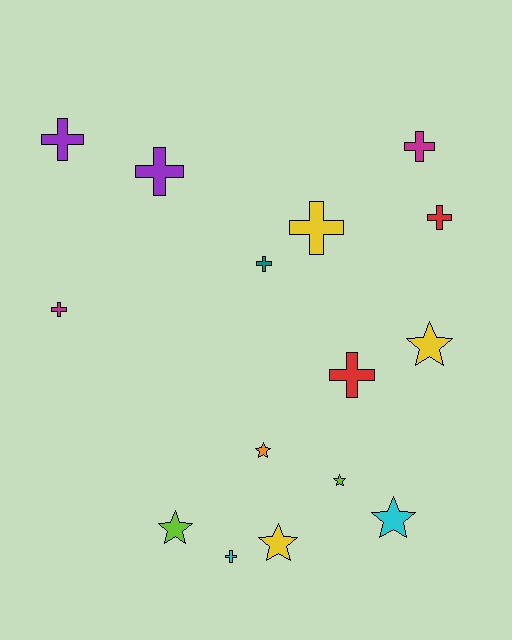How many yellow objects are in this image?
There are 3 yellow objects.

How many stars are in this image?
There are 6 stars.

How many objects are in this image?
There are 15 objects.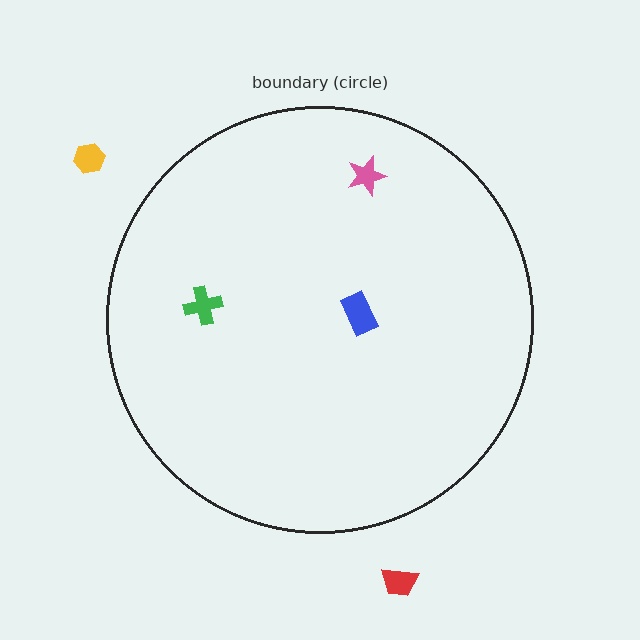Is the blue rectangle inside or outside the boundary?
Inside.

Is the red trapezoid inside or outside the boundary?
Outside.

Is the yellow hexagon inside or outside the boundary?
Outside.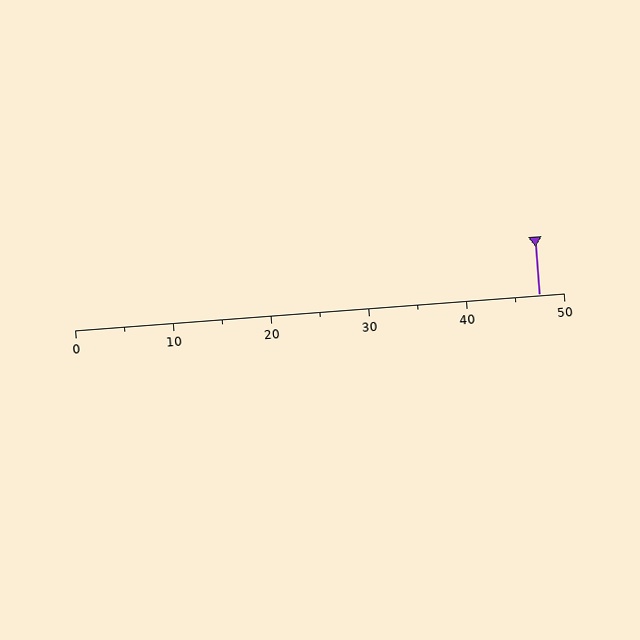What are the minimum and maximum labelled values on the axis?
The axis runs from 0 to 50.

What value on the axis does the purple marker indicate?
The marker indicates approximately 47.5.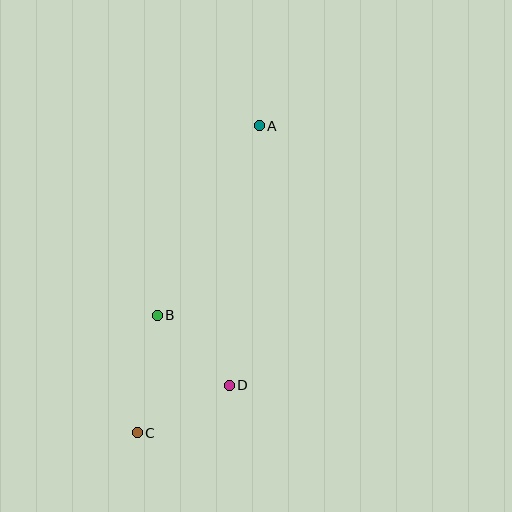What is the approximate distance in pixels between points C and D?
The distance between C and D is approximately 103 pixels.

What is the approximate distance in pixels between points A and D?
The distance between A and D is approximately 261 pixels.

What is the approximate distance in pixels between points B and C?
The distance between B and C is approximately 119 pixels.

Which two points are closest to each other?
Points B and D are closest to each other.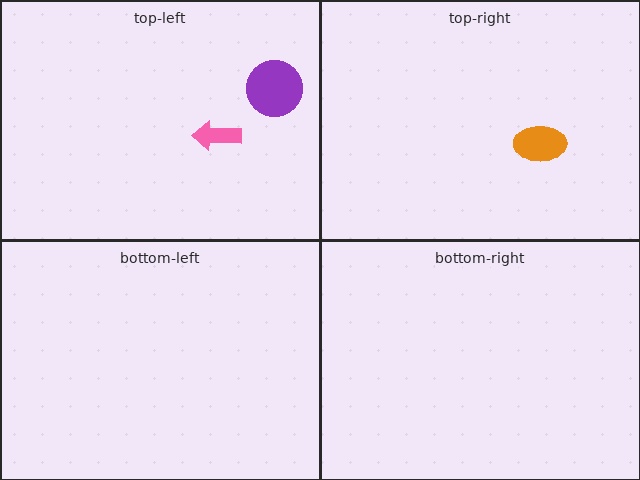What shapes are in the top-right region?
The orange ellipse.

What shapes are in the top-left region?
The pink arrow, the purple circle.